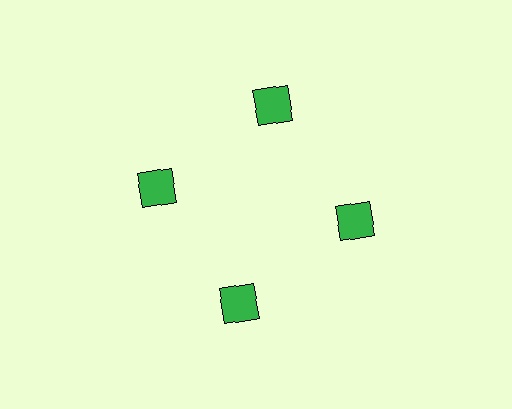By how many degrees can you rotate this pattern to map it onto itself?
The pattern maps onto itself every 90 degrees of rotation.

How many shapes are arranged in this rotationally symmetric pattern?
There are 4 shapes, arranged in 4 groups of 1.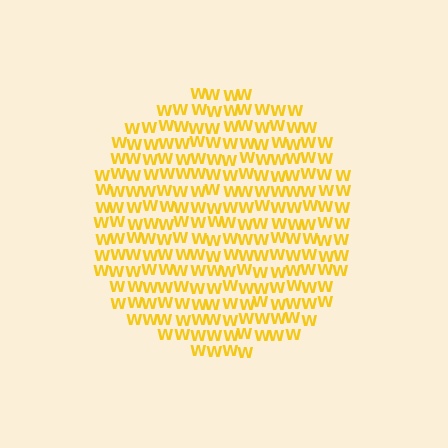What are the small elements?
The small elements are letter W's.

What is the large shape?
The large shape is a circle.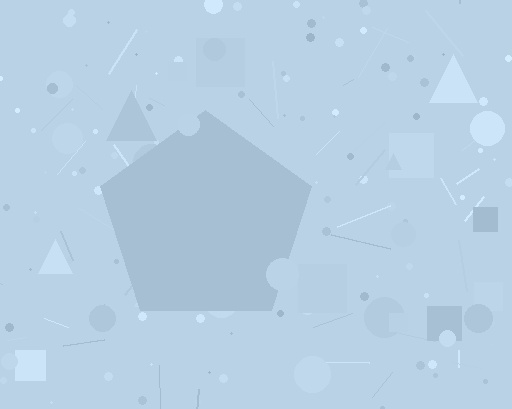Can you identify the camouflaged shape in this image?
The camouflaged shape is a pentagon.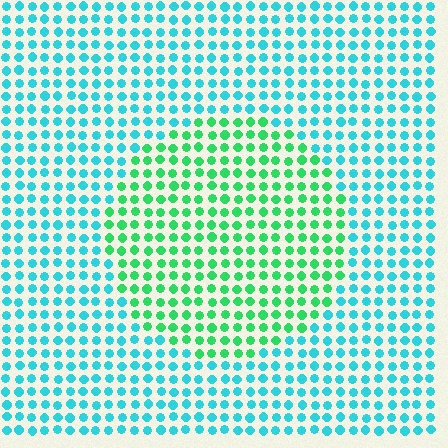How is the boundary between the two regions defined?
The boundary is defined purely by a slight shift in hue (about 44 degrees). Spacing, size, and orientation are identical on both sides.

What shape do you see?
I see a circle.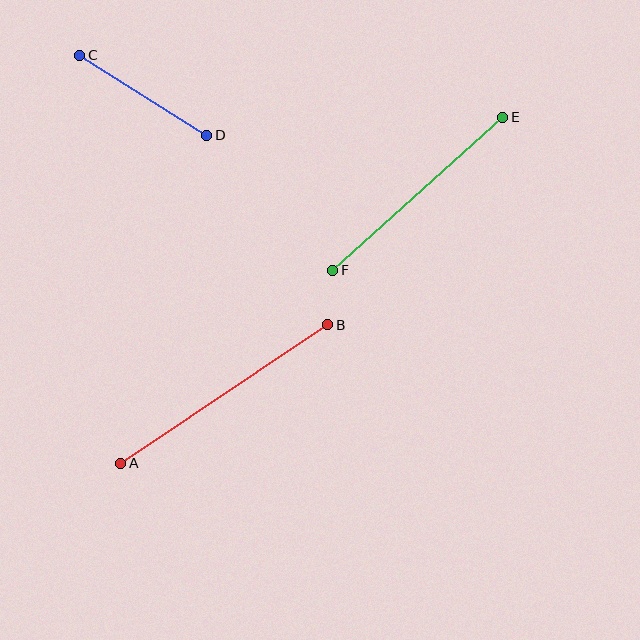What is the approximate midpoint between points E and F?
The midpoint is at approximately (418, 194) pixels.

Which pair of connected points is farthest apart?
Points A and B are farthest apart.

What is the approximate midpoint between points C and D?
The midpoint is at approximately (143, 95) pixels.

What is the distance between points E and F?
The distance is approximately 229 pixels.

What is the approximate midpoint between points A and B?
The midpoint is at approximately (224, 394) pixels.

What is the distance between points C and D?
The distance is approximately 150 pixels.